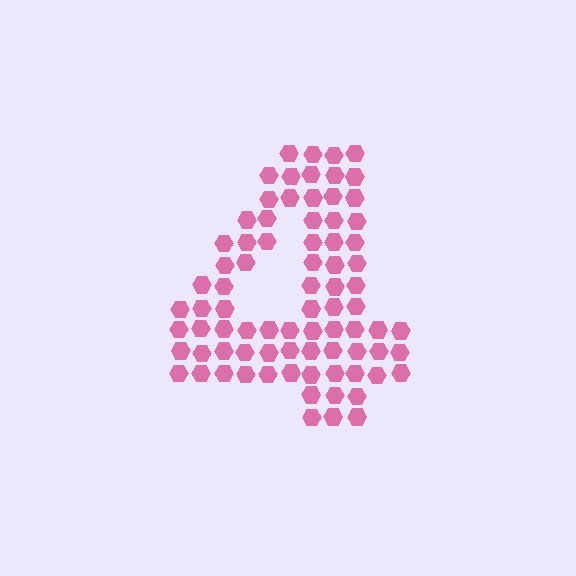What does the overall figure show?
The overall figure shows the digit 4.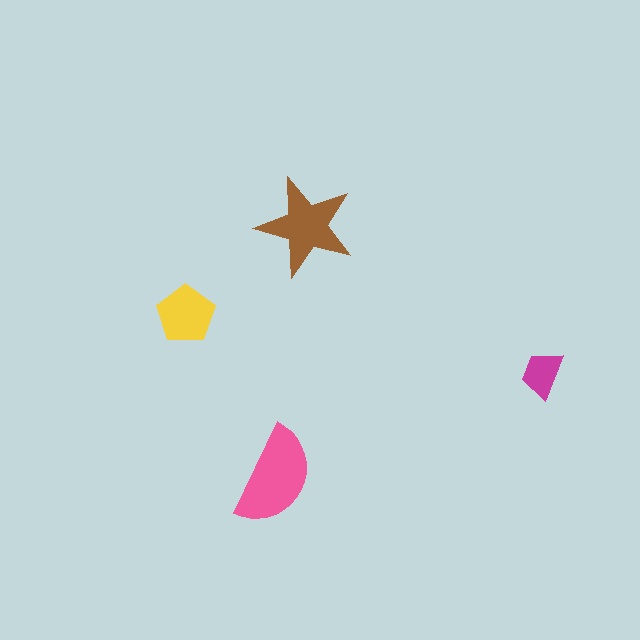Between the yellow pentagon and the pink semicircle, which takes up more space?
The pink semicircle.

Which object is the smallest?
The magenta trapezoid.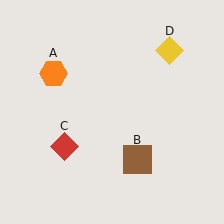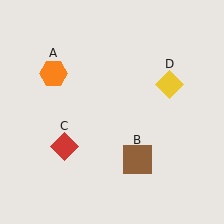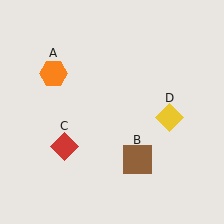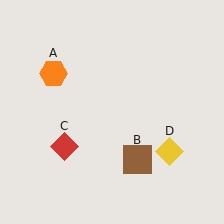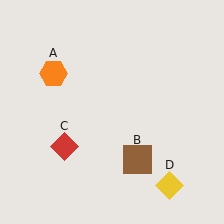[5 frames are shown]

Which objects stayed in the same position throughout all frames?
Orange hexagon (object A) and brown square (object B) and red diamond (object C) remained stationary.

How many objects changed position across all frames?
1 object changed position: yellow diamond (object D).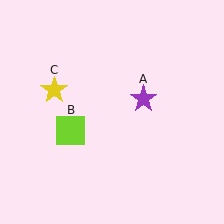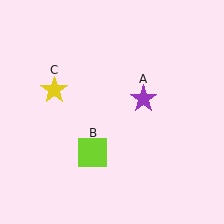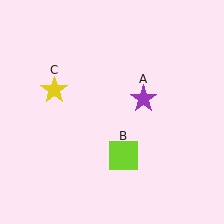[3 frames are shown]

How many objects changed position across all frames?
1 object changed position: lime square (object B).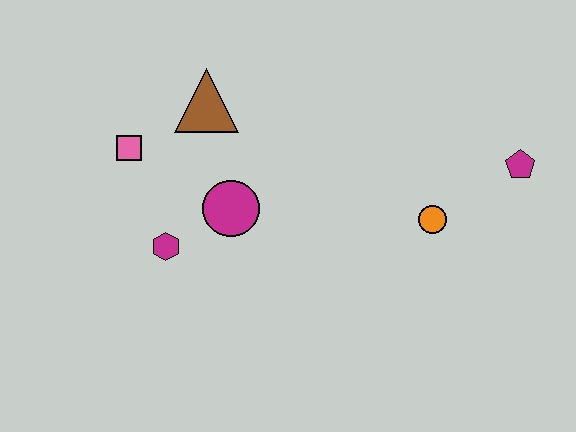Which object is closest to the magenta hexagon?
The magenta circle is closest to the magenta hexagon.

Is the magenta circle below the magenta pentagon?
Yes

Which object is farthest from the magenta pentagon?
The pink square is farthest from the magenta pentagon.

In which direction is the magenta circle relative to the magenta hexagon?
The magenta circle is to the right of the magenta hexagon.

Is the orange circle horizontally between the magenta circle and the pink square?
No